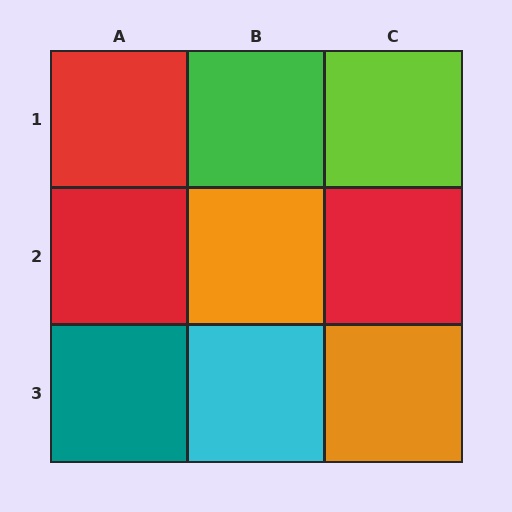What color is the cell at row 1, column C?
Lime.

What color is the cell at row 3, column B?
Cyan.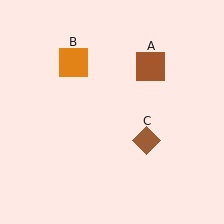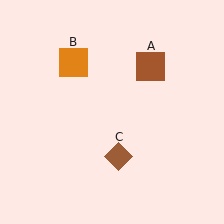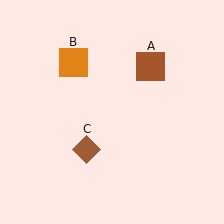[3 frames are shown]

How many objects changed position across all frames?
1 object changed position: brown diamond (object C).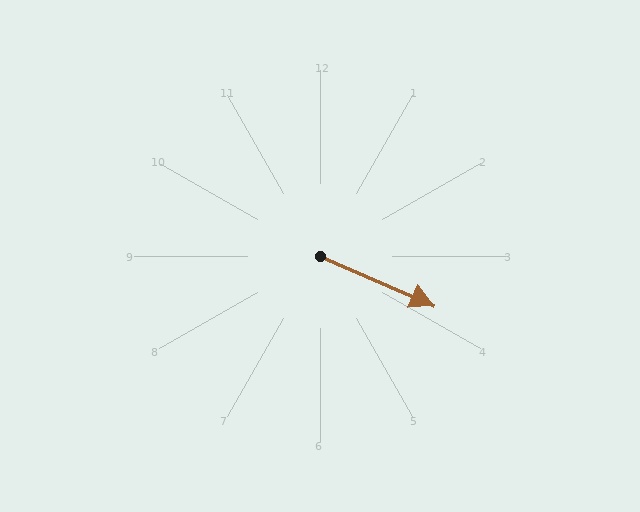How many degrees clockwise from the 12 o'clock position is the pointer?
Approximately 113 degrees.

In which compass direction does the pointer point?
Southeast.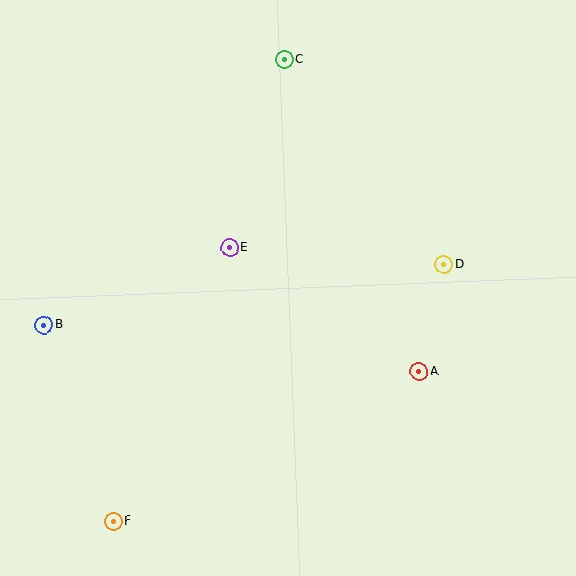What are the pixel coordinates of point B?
Point B is at (44, 325).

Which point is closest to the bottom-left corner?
Point F is closest to the bottom-left corner.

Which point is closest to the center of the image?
Point E at (230, 248) is closest to the center.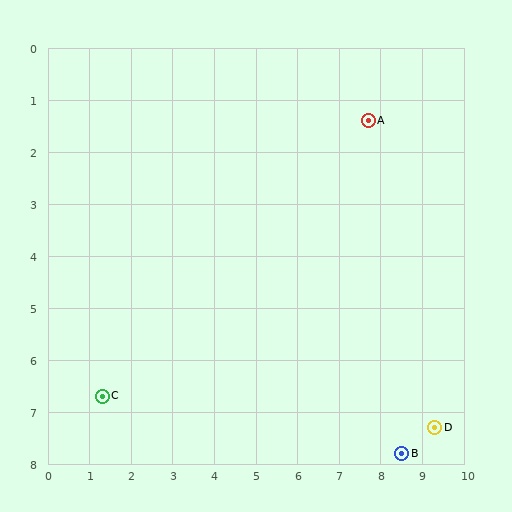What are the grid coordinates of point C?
Point C is at approximately (1.3, 6.7).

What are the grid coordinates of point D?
Point D is at approximately (9.3, 7.3).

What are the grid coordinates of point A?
Point A is at approximately (7.7, 1.4).